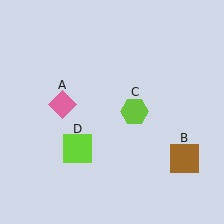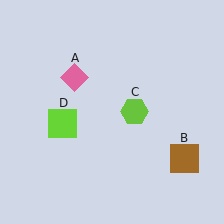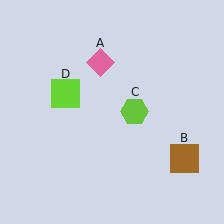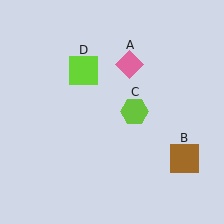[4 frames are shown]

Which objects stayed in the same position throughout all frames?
Brown square (object B) and lime hexagon (object C) remained stationary.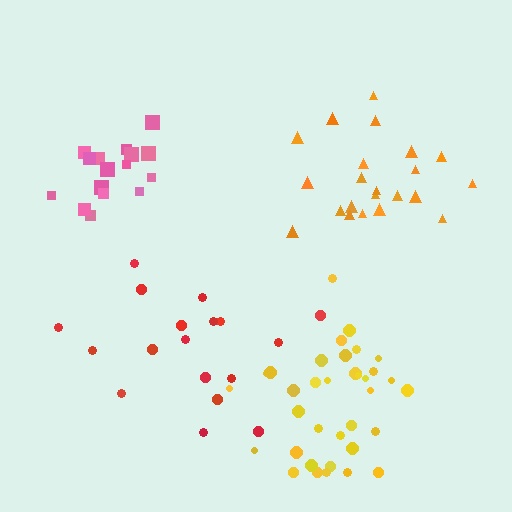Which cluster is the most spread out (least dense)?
Red.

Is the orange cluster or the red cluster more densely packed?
Orange.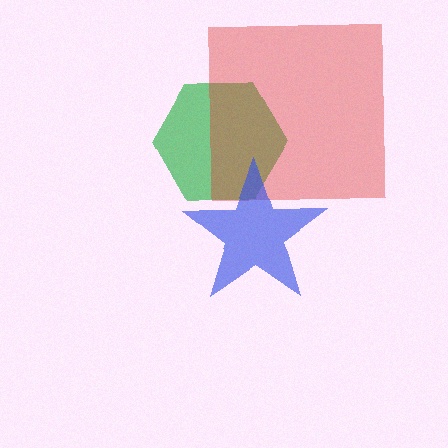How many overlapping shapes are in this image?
There are 3 overlapping shapes in the image.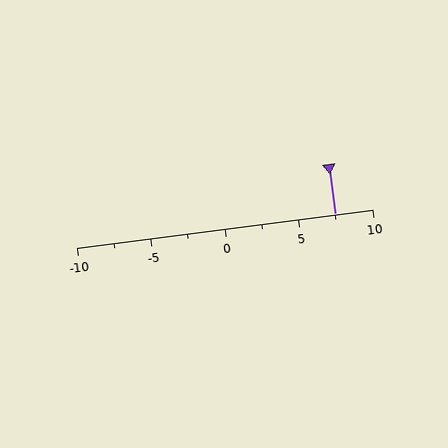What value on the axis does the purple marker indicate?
The marker indicates approximately 7.5.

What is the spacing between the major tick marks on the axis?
The major ticks are spaced 5 apart.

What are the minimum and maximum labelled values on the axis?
The axis runs from -10 to 10.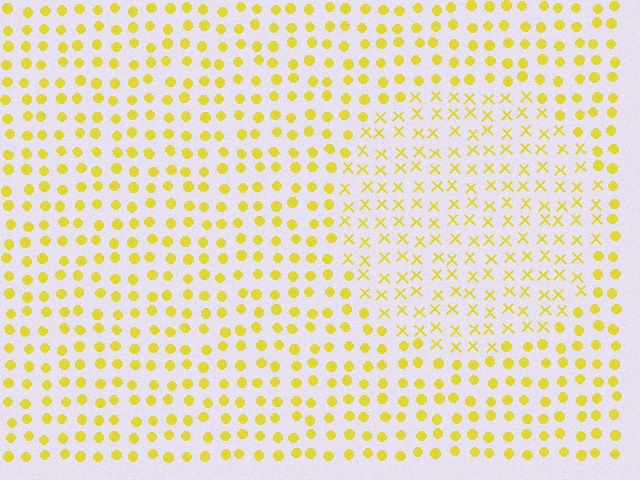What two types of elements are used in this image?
The image uses X marks inside the circle region and circles outside it.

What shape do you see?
I see a circle.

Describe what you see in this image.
The image is filled with small yellow elements arranged in a uniform grid. A circle-shaped region contains X marks, while the surrounding area contains circles. The boundary is defined purely by the change in element shape.